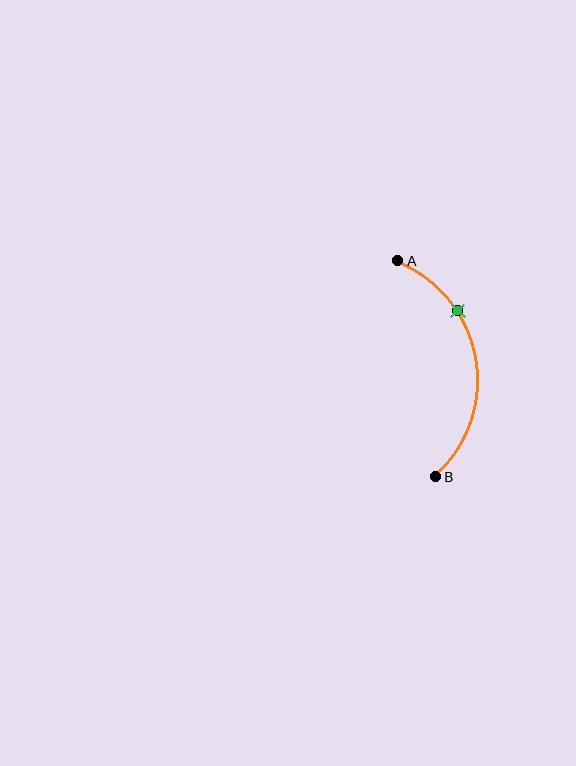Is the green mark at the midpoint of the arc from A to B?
No. The green mark lies on the arc but is closer to endpoint A. The arc midpoint would be at the point on the curve equidistant along the arc from both A and B.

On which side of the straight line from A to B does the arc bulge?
The arc bulges to the right of the straight line connecting A and B.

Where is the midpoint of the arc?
The arc midpoint is the point on the curve farthest from the straight line joining A and B. It sits to the right of that line.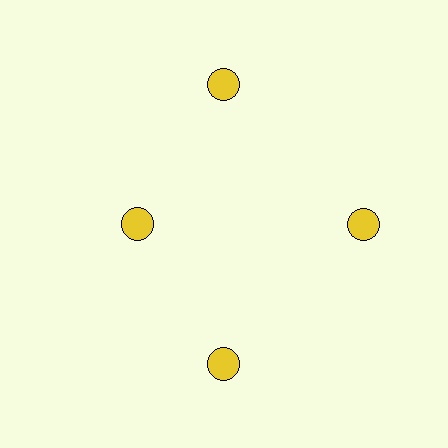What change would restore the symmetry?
The symmetry would be restored by moving it outward, back onto the ring so that all 4 circles sit at equal angles and equal distance from the center.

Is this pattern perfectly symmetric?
No. The 4 yellow circles are arranged in a ring, but one element near the 9 o'clock position is pulled inward toward the center, breaking the 4-fold rotational symmetry.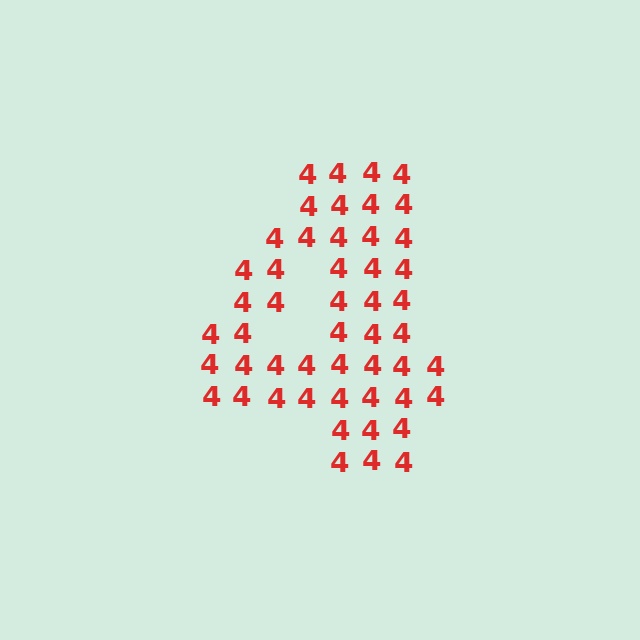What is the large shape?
The large shape is the digit 4.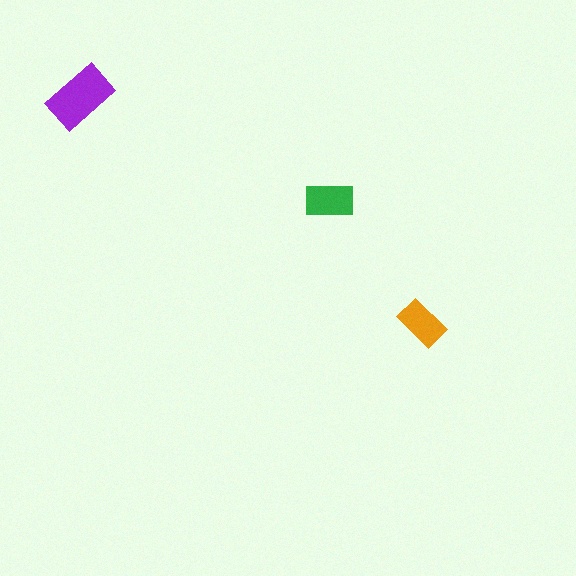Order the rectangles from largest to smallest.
the purple one, the green one, the orange one.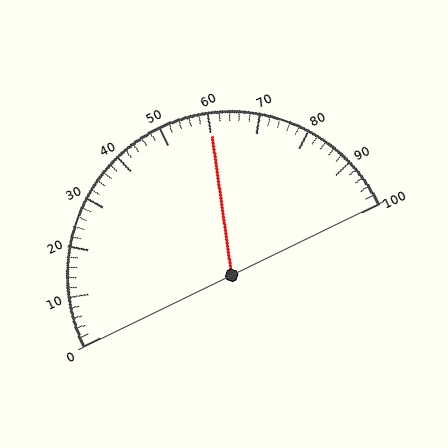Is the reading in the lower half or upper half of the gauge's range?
The reading is in the upper half of the range (0 to 100).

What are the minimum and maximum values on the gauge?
The gauge ranges from 0 to 100.